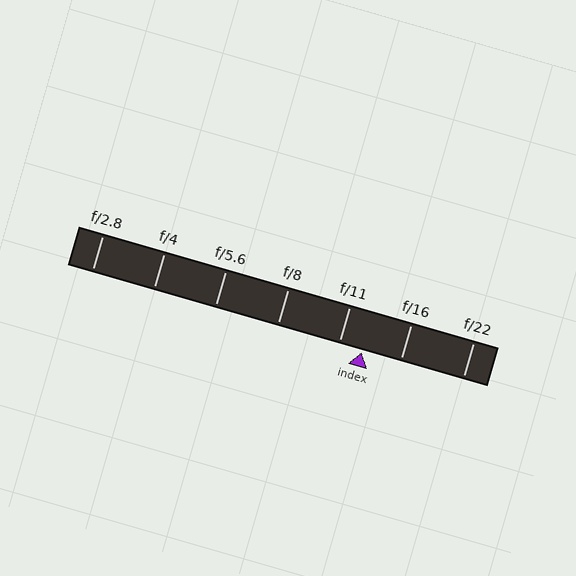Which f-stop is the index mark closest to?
The index mark is closest to f/11.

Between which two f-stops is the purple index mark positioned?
The index mark is between f/11 and f/16.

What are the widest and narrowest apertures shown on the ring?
The widest aperture shown is f/2.8 and the narrowest is f/22.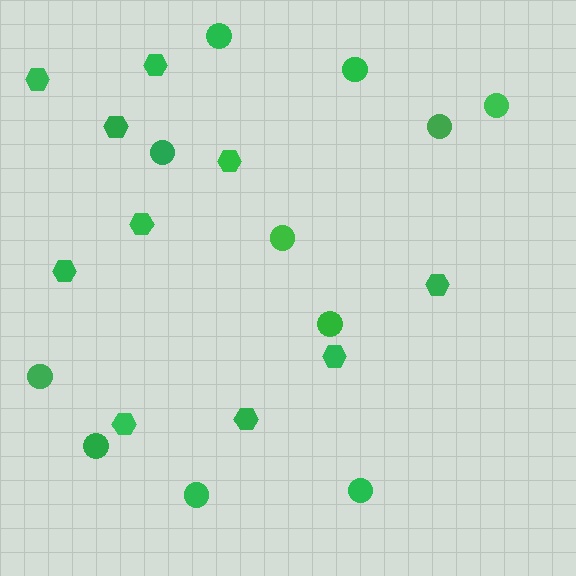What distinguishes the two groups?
There are 2 groups: one group of hexagons (10) and one group of circles (11).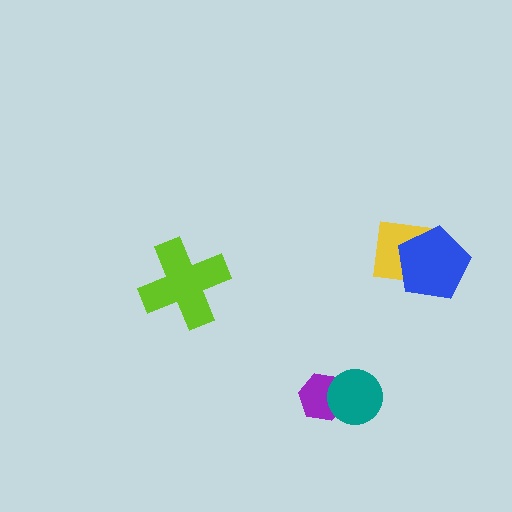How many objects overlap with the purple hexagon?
1 object overlaps with the purple hexagon.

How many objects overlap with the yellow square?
1 object overlaps with the yellow square.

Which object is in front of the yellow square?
The blue pentagon is in front of the yellow square.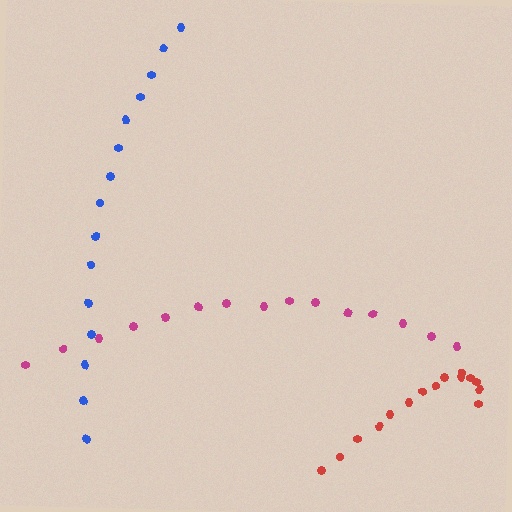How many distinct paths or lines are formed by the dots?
There are 3 distinct paths.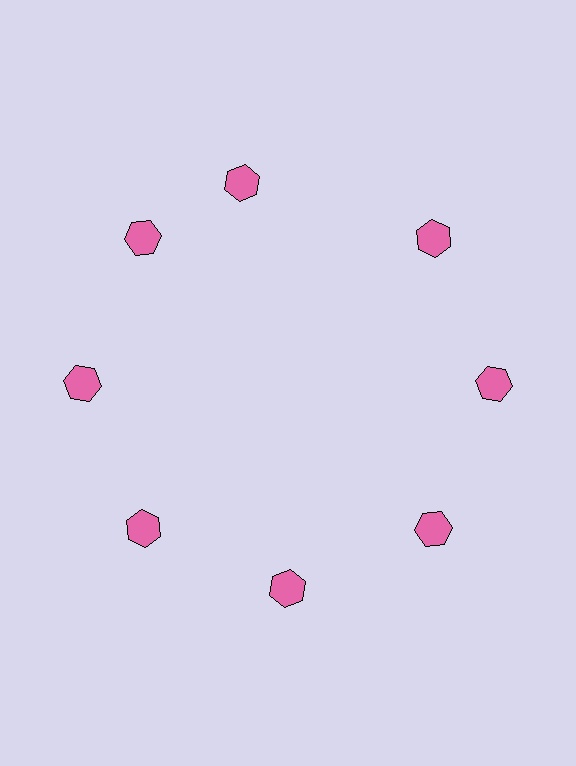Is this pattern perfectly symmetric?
No. The 8 pink hexagons are arranged in a ring, but one element near the 12 o'clock position is rotated out of alignment along the ring, breaking the 8-fold rotational symmetry.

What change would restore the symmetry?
The symmetry would be restored by rotating it back into even spacing with its neighbors so that all 8 hexagons sit at equal angles and equal distance from the center.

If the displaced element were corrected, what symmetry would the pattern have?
It would have 8-fold rotational symmetry — the pattern would map onto itself every 45 degrees.